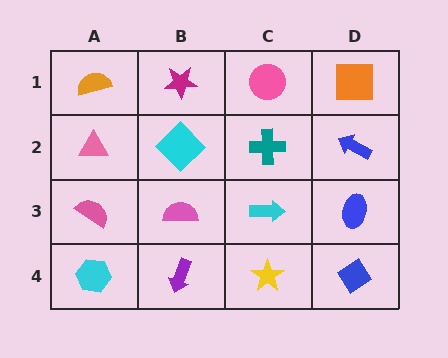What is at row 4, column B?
A purple arrow.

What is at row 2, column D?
A blue arrow.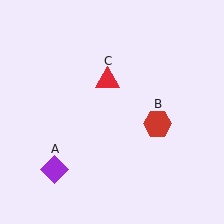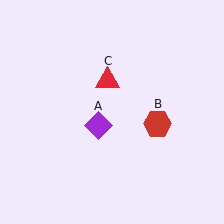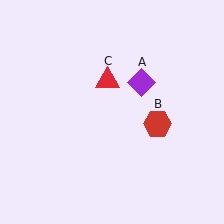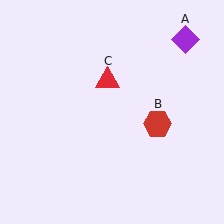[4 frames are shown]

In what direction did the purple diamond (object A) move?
The purple diamond (object A) moved up and to the right.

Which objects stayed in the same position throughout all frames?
Red hexagon (object B) and red triangle (object C) remained stationary.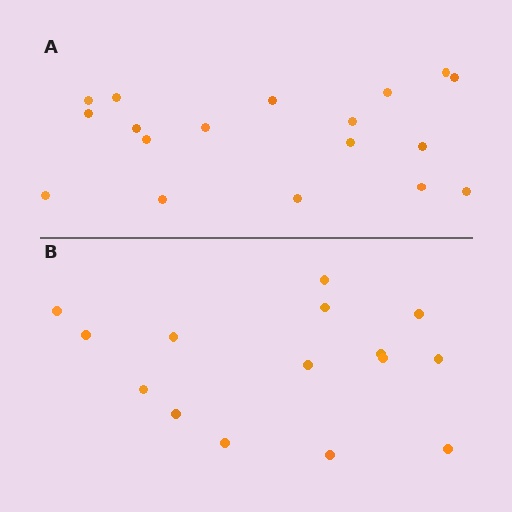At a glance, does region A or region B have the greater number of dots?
Region A (the top region) has more dots.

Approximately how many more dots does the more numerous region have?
Region A has just a few more — roughly 2 or 3 more dots than region B.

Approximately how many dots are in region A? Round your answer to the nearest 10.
About 20 dots. (The exact count is 18, which rounds to 20.)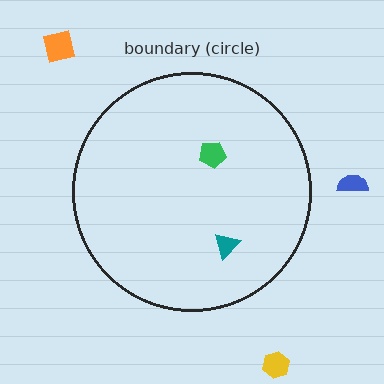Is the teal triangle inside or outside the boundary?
Inside.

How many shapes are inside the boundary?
2 inside, 3 outside.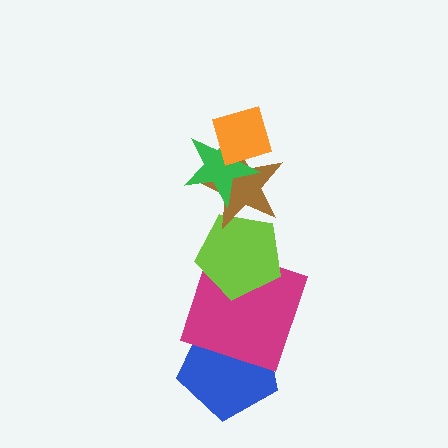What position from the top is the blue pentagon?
The blue pentagon is 6th from the top.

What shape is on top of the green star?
The orange diamond is on top of the green star.